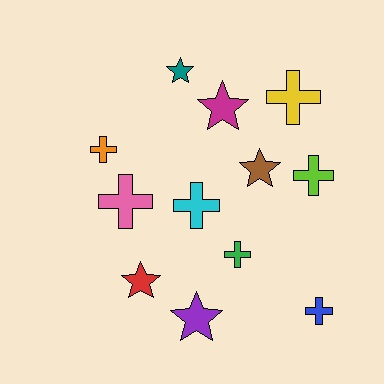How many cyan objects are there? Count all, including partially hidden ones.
There is 1 cyan object.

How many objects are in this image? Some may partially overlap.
There are 12 objects.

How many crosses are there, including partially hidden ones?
There are 7 crosses.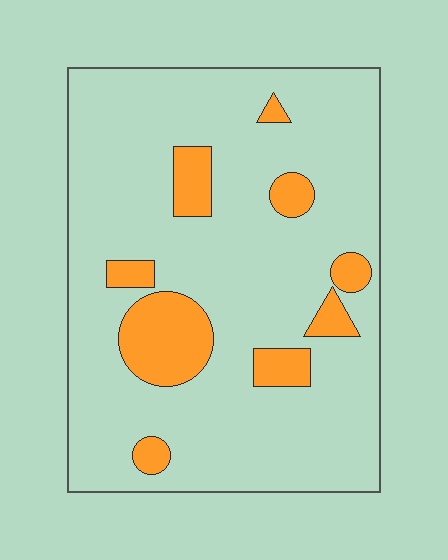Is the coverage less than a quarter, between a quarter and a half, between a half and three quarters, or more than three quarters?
Less than a quarter.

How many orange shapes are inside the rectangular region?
9.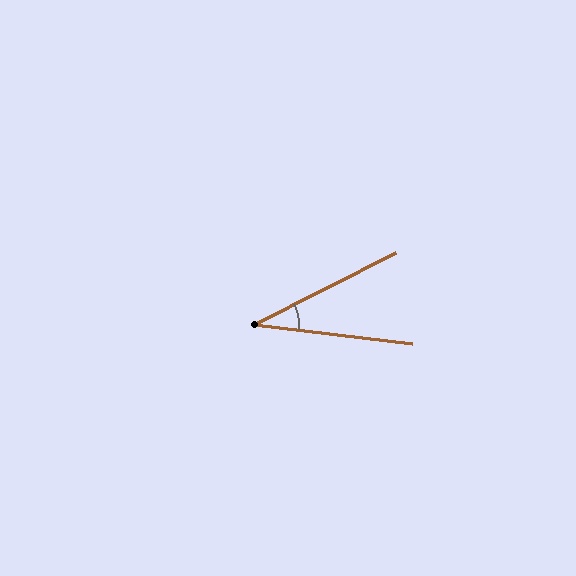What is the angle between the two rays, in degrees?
Approximately 34 degrees.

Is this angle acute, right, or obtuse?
It is acute.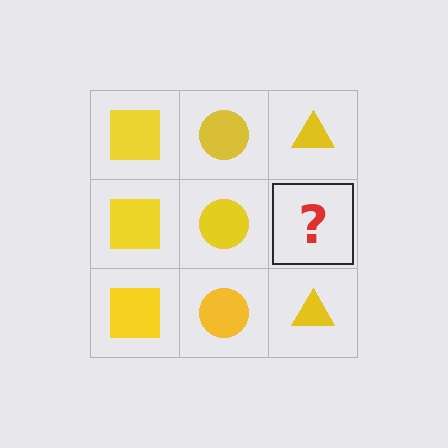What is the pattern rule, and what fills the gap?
The rule is that each column has a consistent shape. The gap should be filled with a yellow triangle.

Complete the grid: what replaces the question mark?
The question mark should be replaced with a yellow triangle.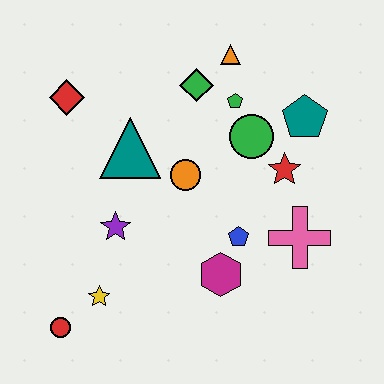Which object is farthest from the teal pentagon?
The red circle is farthest from the teal pentagon.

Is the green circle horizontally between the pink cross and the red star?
No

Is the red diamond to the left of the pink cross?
Yes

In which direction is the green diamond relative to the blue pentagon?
The green diamond is above the blue pentagon.